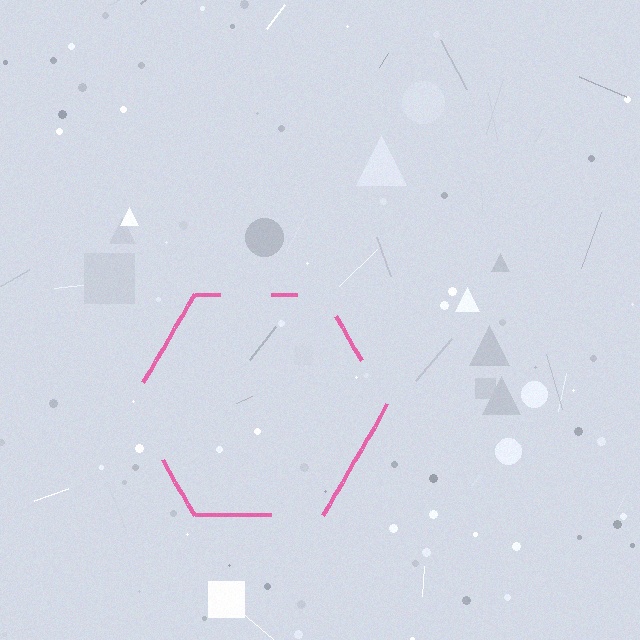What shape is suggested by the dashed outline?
The dashed outline suggests a hexagon.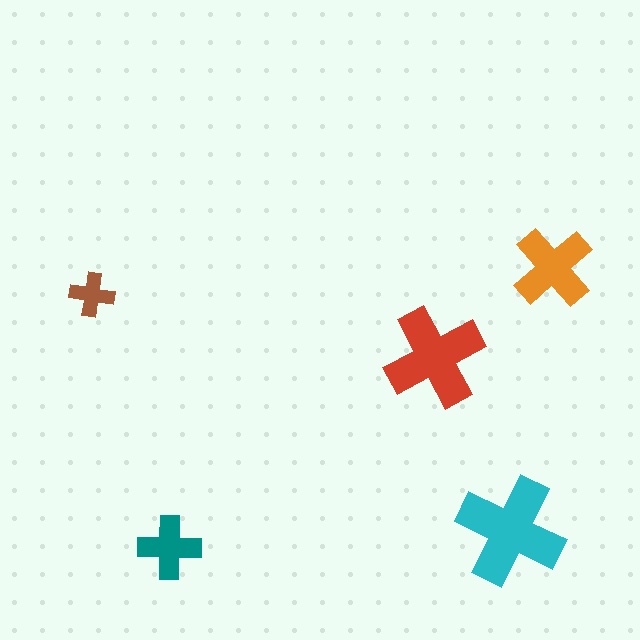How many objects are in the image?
There are 5 objects in the image.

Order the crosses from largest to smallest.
the cyan one, the red one, the orange one, the teal one, the brown one.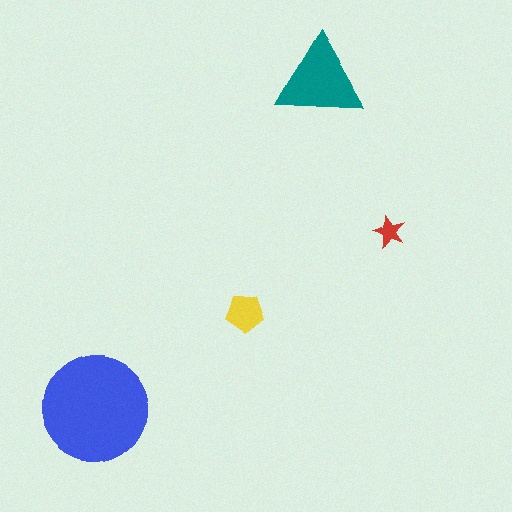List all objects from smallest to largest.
The red star, the yellow pentagon, the teal triangle, the blue circle.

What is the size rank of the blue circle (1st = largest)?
1st.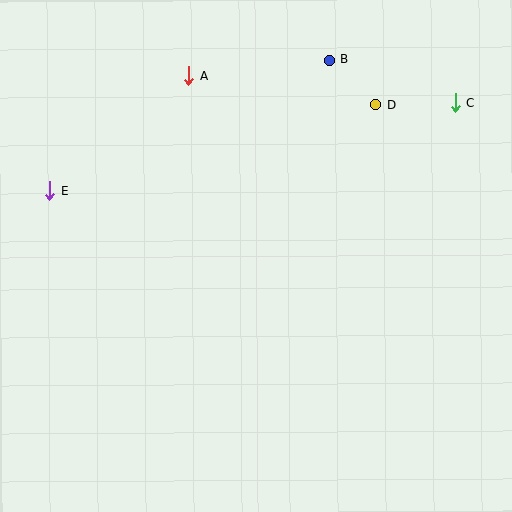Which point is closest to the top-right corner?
Point C is closest to the top-right corner.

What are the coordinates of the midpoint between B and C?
The midpoint between B and C is at (392, 81).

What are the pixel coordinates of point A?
Point A is at (189, 76).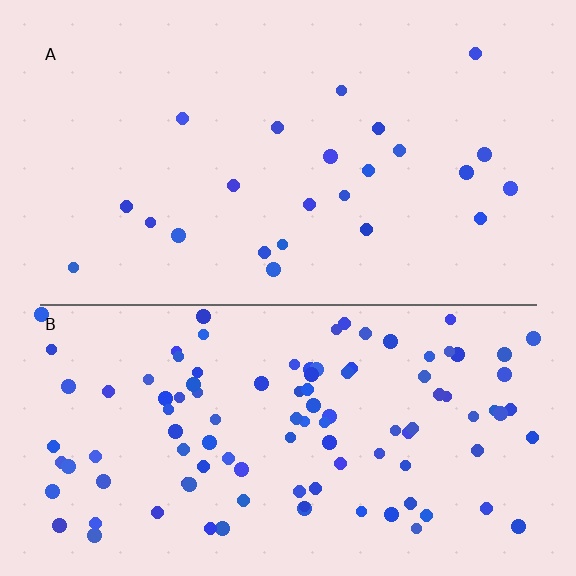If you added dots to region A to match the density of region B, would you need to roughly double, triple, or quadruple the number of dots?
Approximately quadruple.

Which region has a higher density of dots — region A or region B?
B (the bottom).